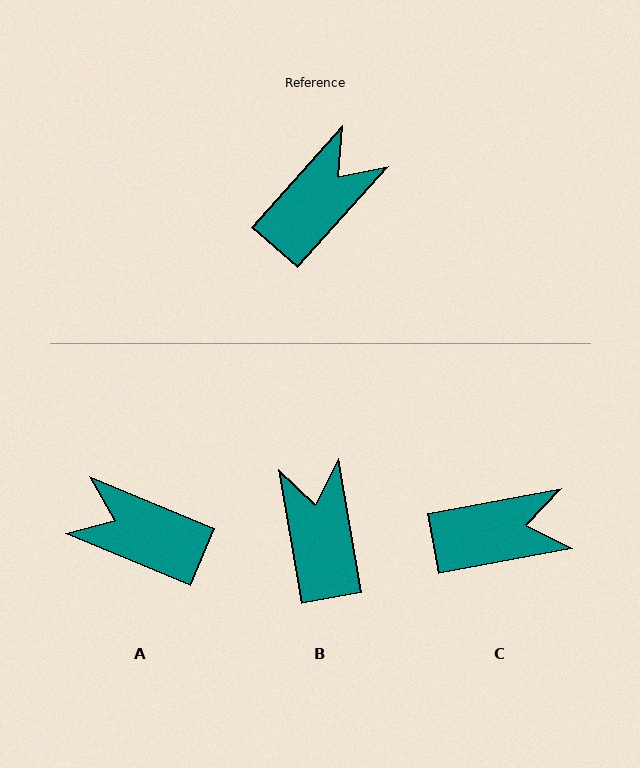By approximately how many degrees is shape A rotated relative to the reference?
Approximately 109 degrees counter-clockwise.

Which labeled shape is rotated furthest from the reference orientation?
A, about 109 degrees away.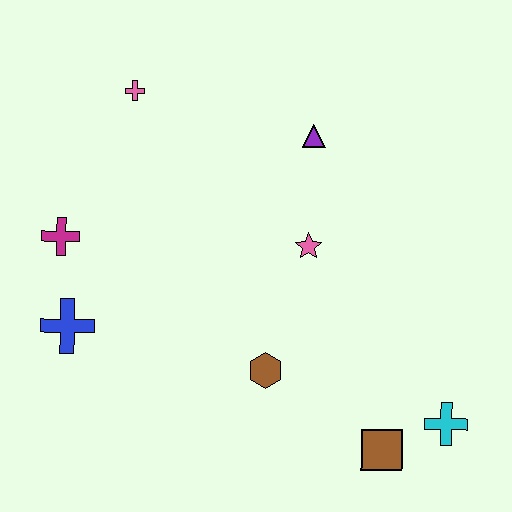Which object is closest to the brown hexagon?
The pink star is closest to the brown hexagon.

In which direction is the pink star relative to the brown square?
The pink star is above the brown square.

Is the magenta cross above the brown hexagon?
Yes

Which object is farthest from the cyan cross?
The pink cross is farthest from the cyan cross.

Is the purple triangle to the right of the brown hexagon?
Yes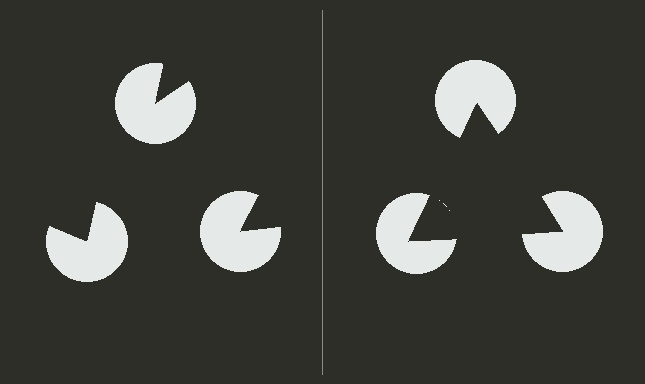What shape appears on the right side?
An illusory triangle.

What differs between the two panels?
The pac-man discs are positioned identically on both sides; only the wedge orientations differ. On the right they align to a triangle; on the left they are misaligned.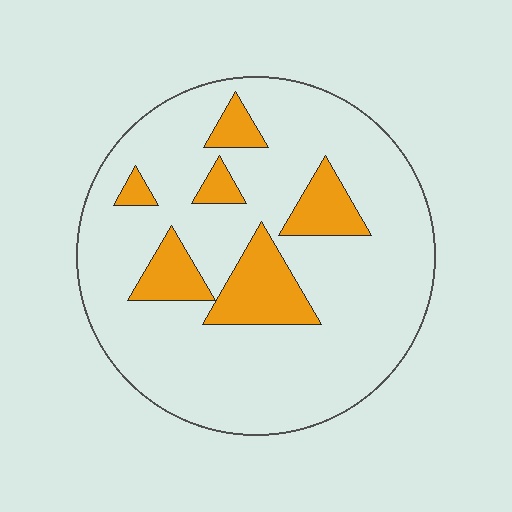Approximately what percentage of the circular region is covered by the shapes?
Approximately 20%.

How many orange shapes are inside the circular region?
6.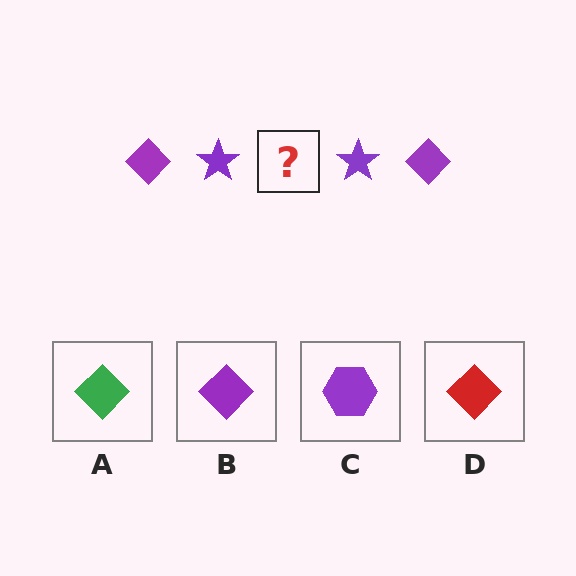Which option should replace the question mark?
Option B.